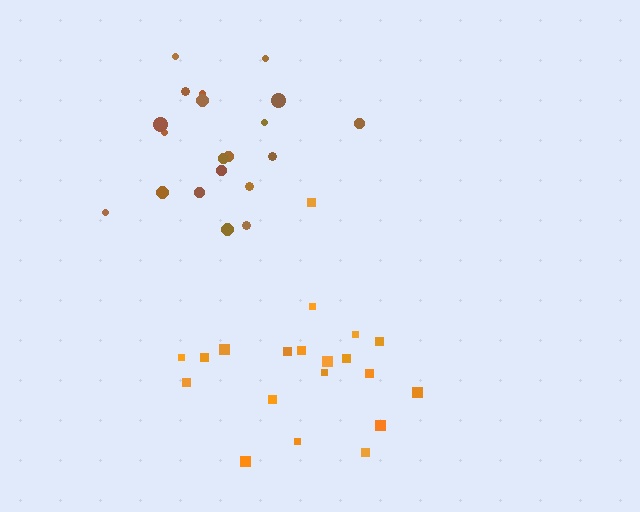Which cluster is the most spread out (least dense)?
Orange.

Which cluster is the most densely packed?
Brown.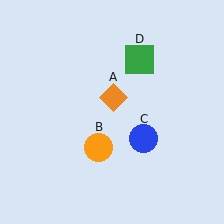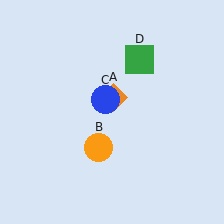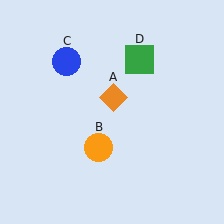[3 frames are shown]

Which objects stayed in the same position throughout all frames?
Orange diamond (object A) and orange circle (object B) and green square (object D) remained stationary.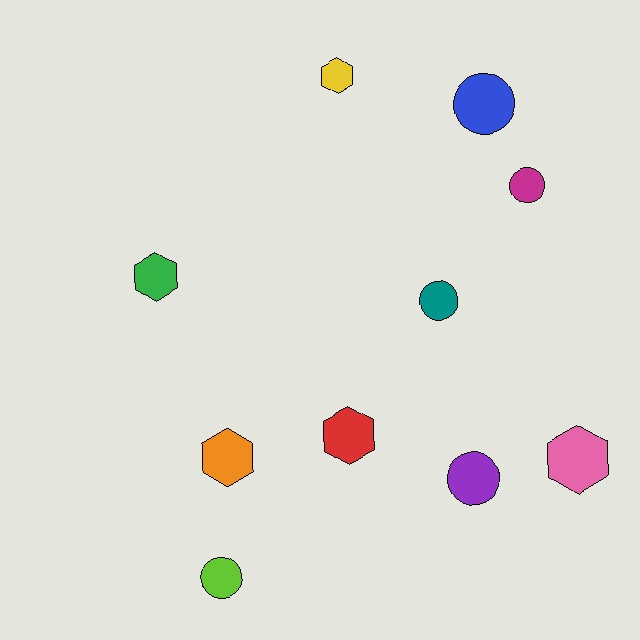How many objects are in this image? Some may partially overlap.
There are 10 objects.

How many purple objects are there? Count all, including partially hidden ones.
There is 1 purple object.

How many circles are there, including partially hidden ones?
There are 5 circles.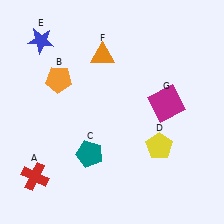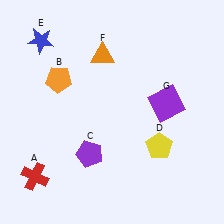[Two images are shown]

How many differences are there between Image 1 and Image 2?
There are 2 differences between the two images.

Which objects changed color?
C changed from teal to purple. G changed from magenta to purple.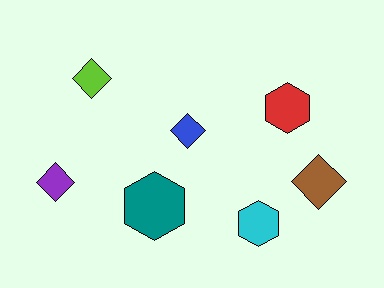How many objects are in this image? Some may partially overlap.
There are 7 objects.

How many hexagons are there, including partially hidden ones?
There are 3 hexagons.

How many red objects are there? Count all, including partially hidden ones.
There is 1 red object.